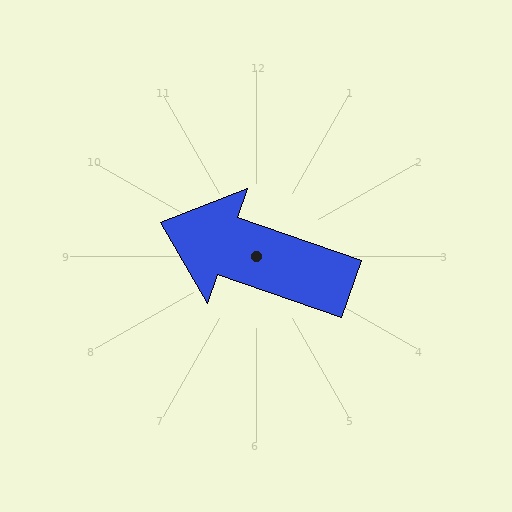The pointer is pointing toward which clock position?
Roughly 10 o'clock.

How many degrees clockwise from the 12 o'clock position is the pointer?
Approximately 289 degrees.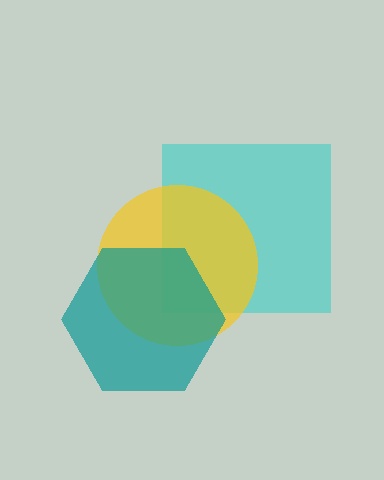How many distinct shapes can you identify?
There are 3 distinct shapes: a cyan square, a yellow circle, a teal hexagon.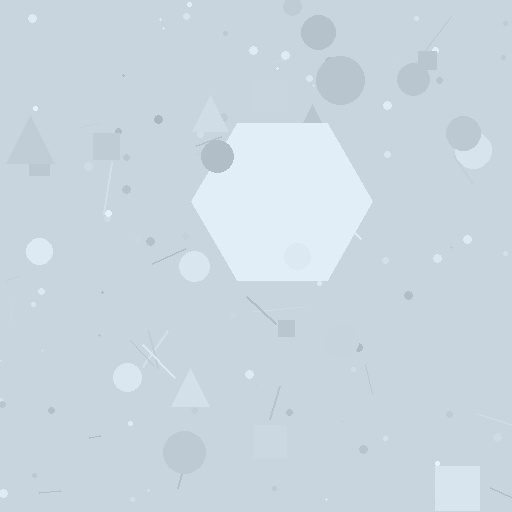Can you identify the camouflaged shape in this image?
The camouflaged shape is a hexagon.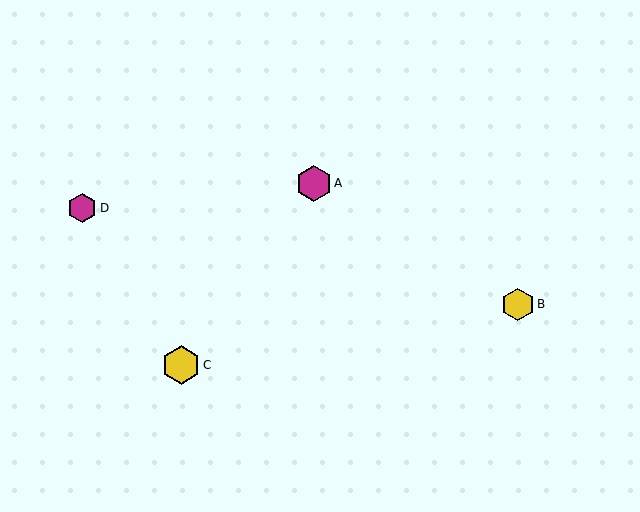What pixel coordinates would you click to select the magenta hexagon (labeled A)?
Click at (314, 183) to select the magenta hexagon A.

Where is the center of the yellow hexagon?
The center of the yellow hexagon is at (518, 304).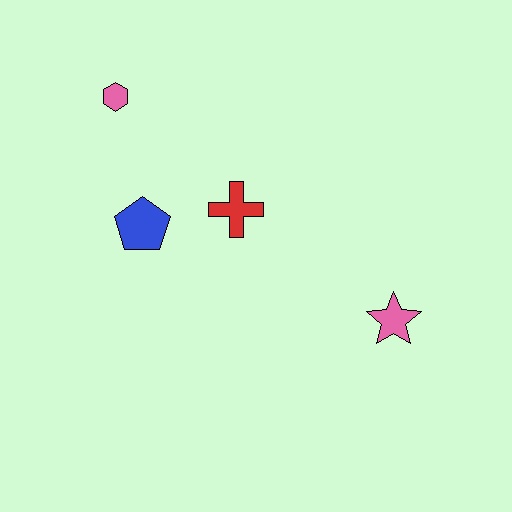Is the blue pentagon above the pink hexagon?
No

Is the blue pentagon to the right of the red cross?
No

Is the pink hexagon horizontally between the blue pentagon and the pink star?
No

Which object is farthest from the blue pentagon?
The pink star is farthest from the blue pentagon.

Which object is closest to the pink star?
The red cross is closest to the pink star.